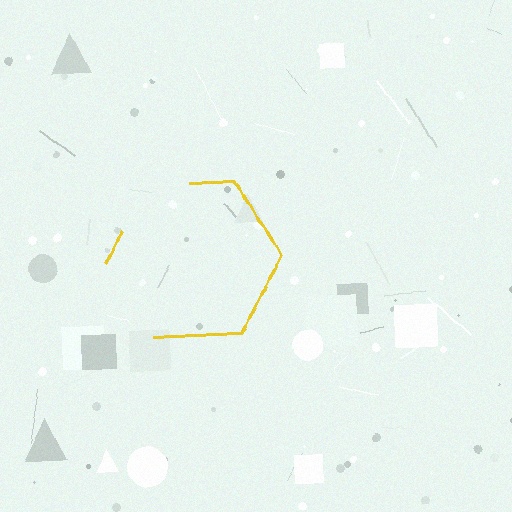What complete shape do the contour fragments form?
The contour fragments form a hexagon.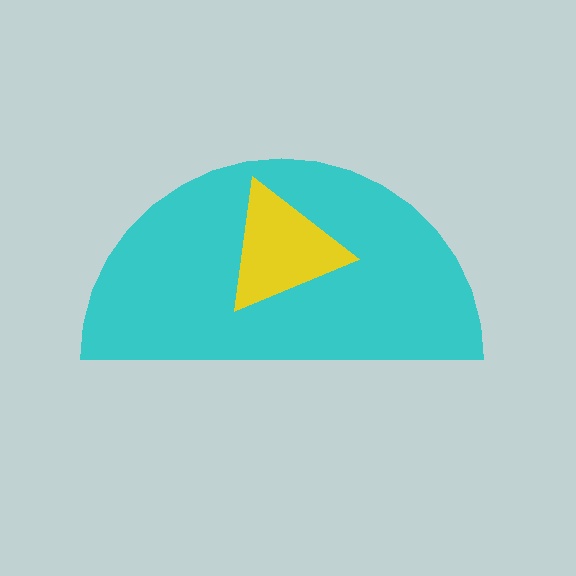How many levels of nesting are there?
2.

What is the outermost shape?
The cyan semicircle.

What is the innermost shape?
The yellow triangle.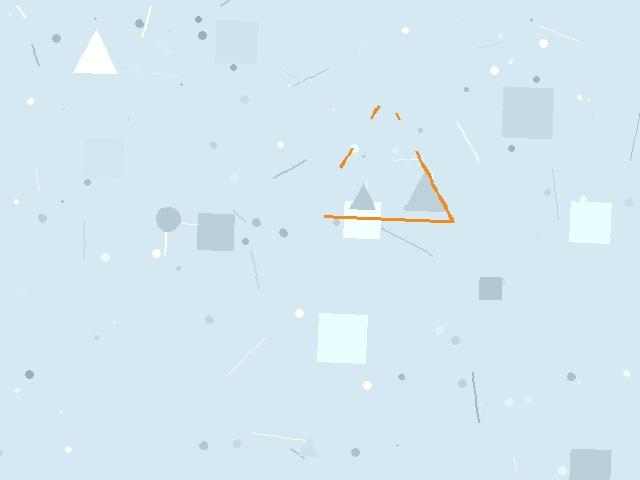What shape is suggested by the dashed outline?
The dashed outline suggests a triangle.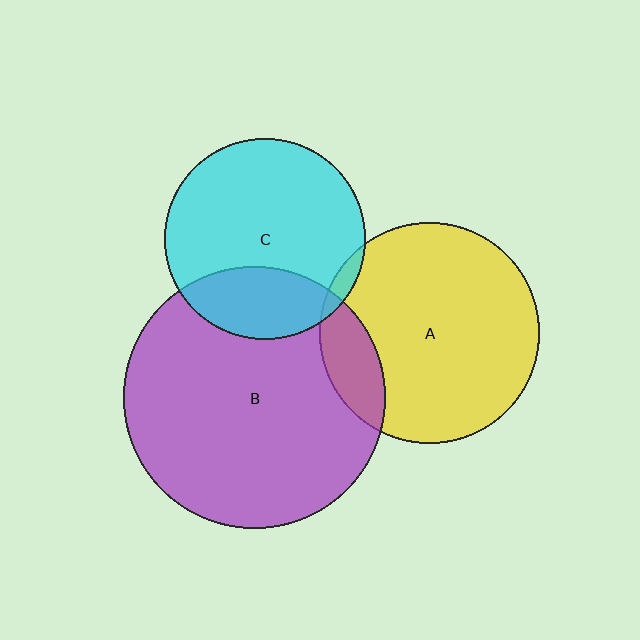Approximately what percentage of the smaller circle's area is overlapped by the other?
Approximately 15%.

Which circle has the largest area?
Circle B (purple).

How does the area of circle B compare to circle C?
Approximately 1.7 times.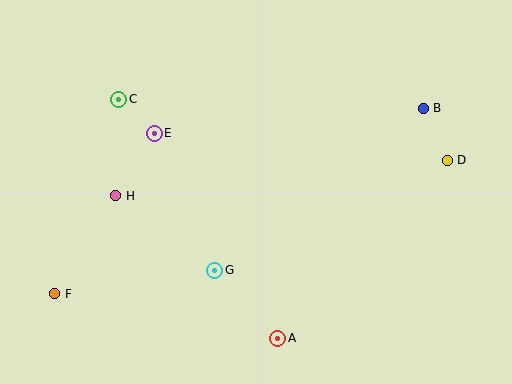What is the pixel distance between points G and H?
The distance between G and H is 124 pixels.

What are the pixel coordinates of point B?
Point B is at (423, 108).